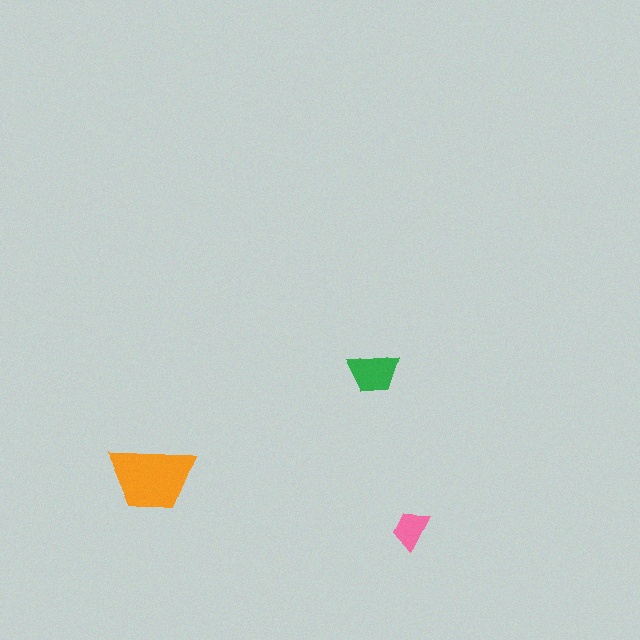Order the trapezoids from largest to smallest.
the orange one, the green one, the pink one.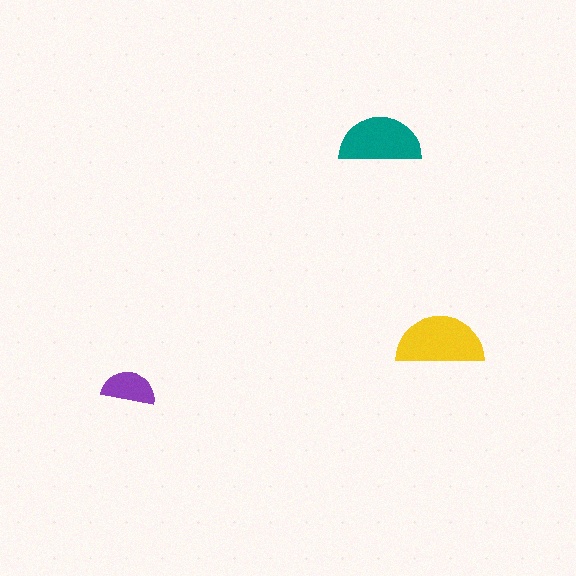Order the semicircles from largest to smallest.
the yellow one, the teal one, the purple one.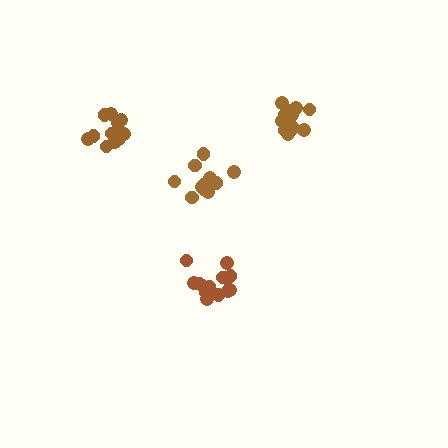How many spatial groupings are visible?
There are 4 spatial groupings.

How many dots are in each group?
Group 1: 11 dots, Group 2: 13 dots, Group 3: 14 dots, Group 4: 12 dots (50 total).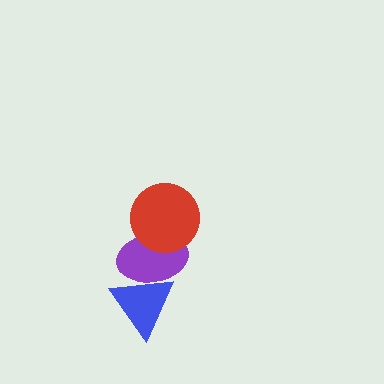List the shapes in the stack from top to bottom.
From top to bottom: the red circle, the purple ellipse, the blue triangle.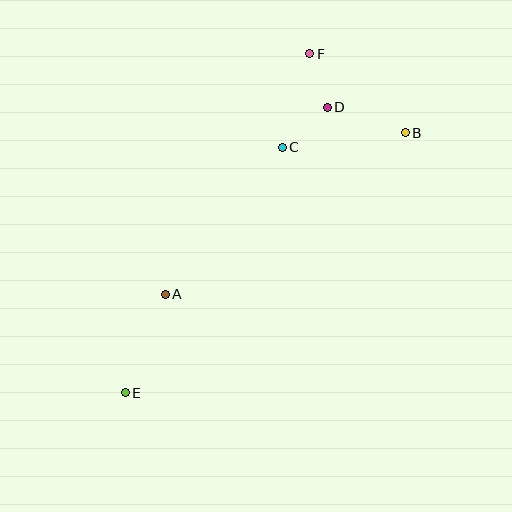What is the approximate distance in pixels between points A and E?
The distance between A and E is approximately 106 pixels.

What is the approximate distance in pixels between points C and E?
The distance between C and E is approximately 291 pixels.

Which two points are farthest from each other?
Points E and F are farthest from each other.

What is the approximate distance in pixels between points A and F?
The distance between A and F is approximately 280 pixels.